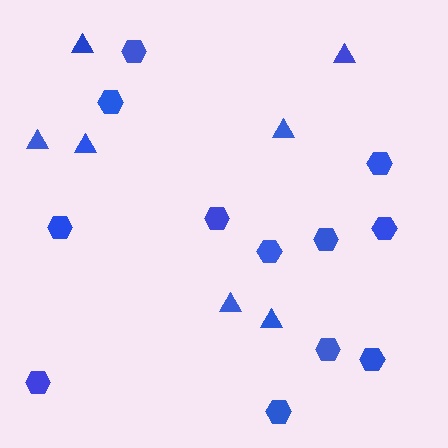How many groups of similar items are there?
There are 2 groups: one group of triangles (7) and one group of hexagons (12).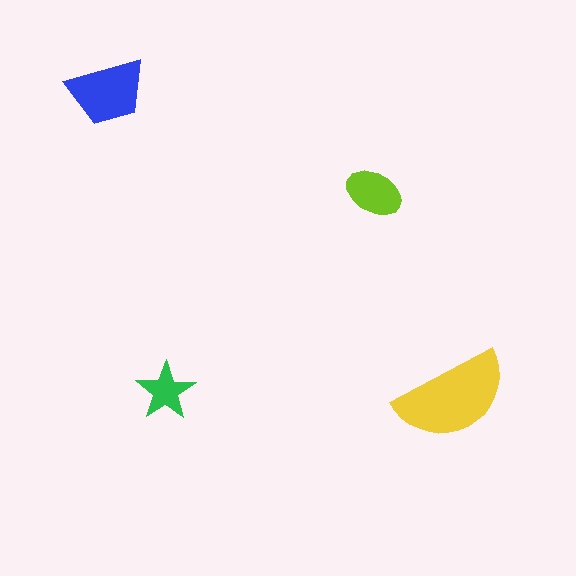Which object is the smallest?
The green star.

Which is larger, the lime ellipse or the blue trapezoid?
The blue trapezoid.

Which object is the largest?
The yellow semicircle.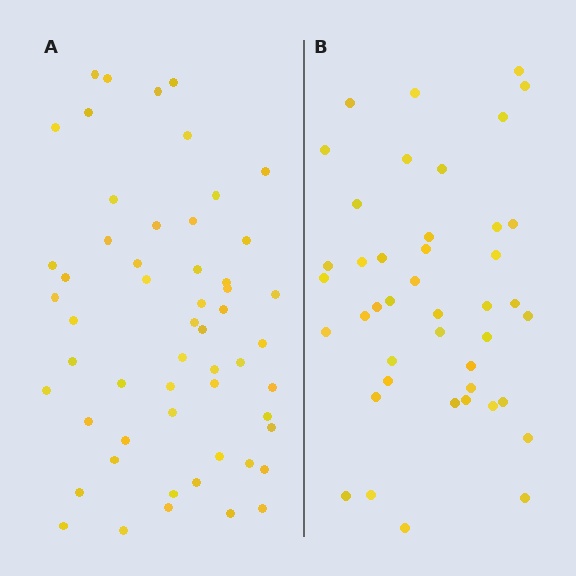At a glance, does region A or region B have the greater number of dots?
Region A (the left region) has more dots.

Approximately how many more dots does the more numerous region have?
Region A has roughly 12 or so more dots than region B.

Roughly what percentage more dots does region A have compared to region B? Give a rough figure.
About 30% more.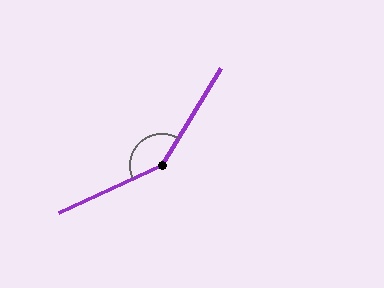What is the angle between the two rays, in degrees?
Approximately 146 degrees.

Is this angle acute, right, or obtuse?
It is obtuse.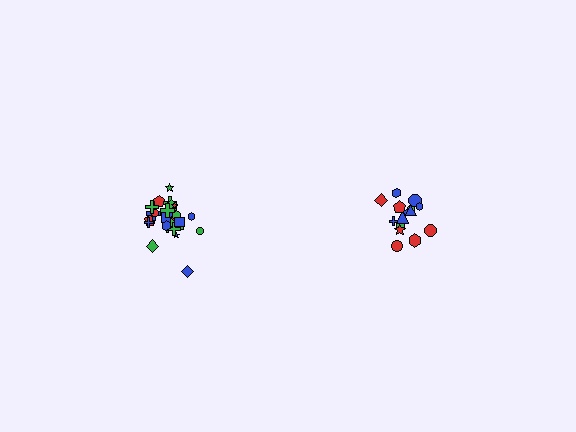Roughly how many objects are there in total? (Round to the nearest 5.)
Roughly 40 objects in total.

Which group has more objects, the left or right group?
The left group.